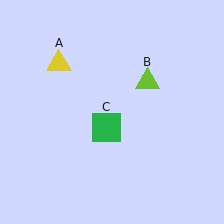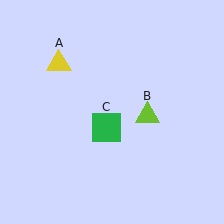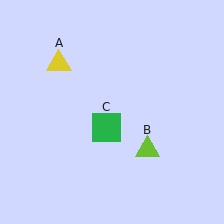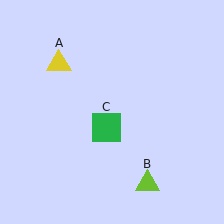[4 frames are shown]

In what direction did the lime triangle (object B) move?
The lime triangle (object B) moved down.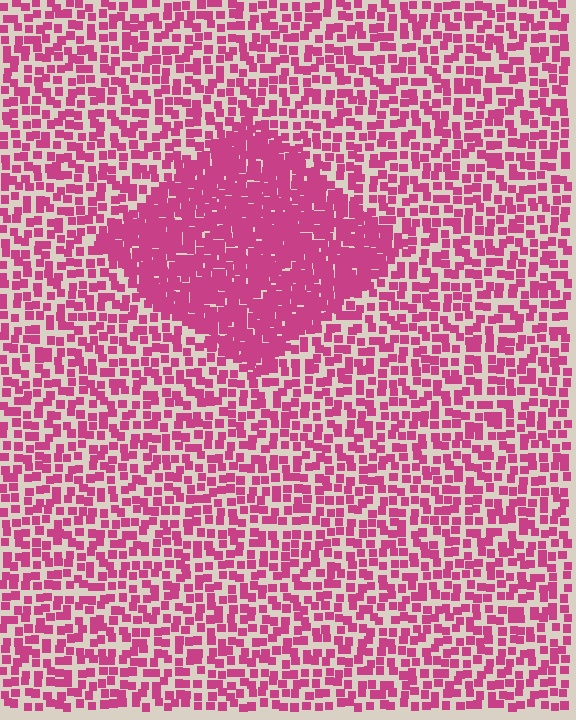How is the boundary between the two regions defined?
The boundary is defined by a change in element density (approximately 2.2x ratio). All elements are the same color, size, and shape.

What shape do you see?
I see a diamond.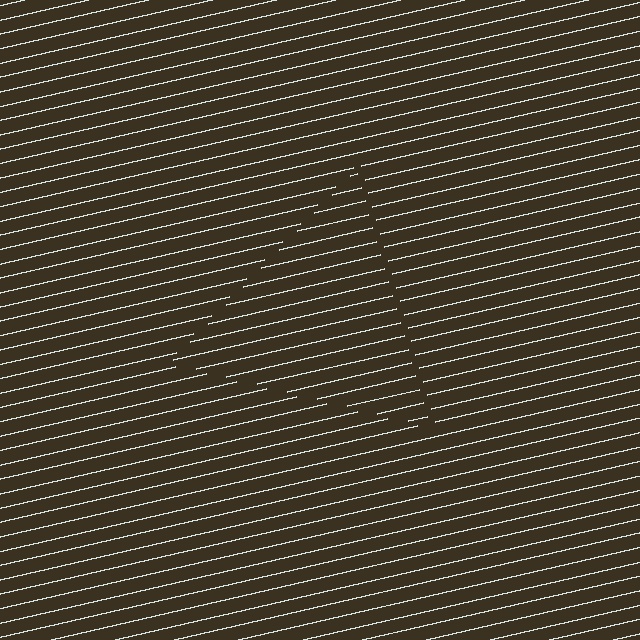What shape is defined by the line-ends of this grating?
An illusory triangle. The interior of the shape contains the same grating, shifted by half a period — the contour is defined by the phase discontinuity where line-ends from the inner and outer gratings abut.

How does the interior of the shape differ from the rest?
The interior of the shape contains the same grating, shifted by half a period — the contour is defined by the phase discontinuity where line-ends from the inner and outer gratings abut.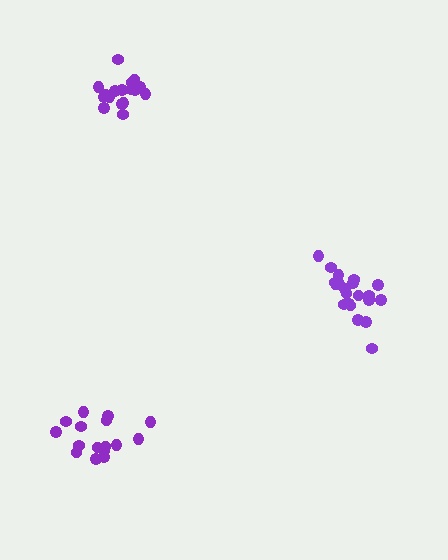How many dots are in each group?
Group 1: 16 dots, Group 2: 17 dots, Group 3: 21 dots (54 total).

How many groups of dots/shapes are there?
There are 3 groups.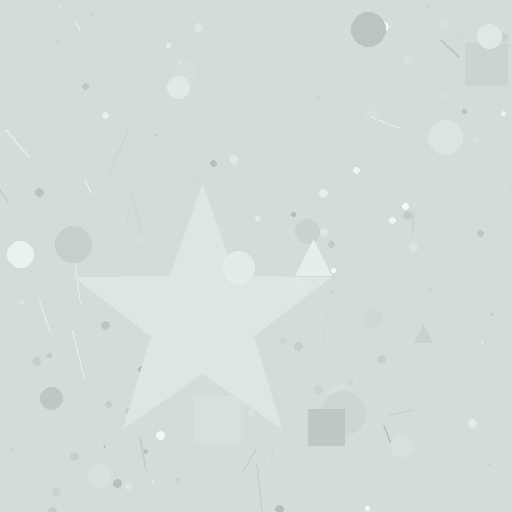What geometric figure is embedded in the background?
A star is embedded in the background.